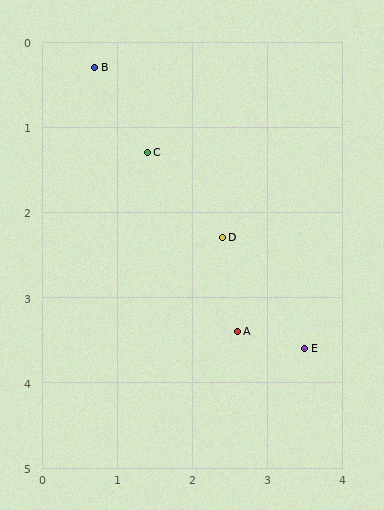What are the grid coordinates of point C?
Point C is at approximately (1.4, 1.3).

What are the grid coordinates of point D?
Point D is at approximately (2.4, 2.3).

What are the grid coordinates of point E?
Point E is at approximately (3.5, 3.6).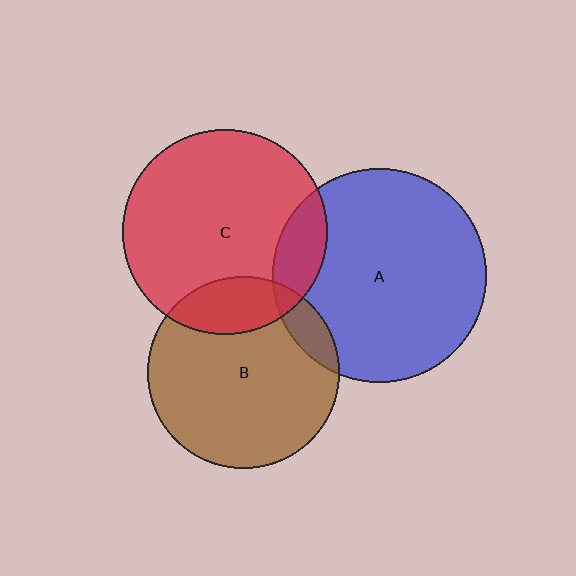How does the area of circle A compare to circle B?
Approximately 1.2 times.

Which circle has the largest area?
Circle A (blue).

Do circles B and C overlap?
Yes.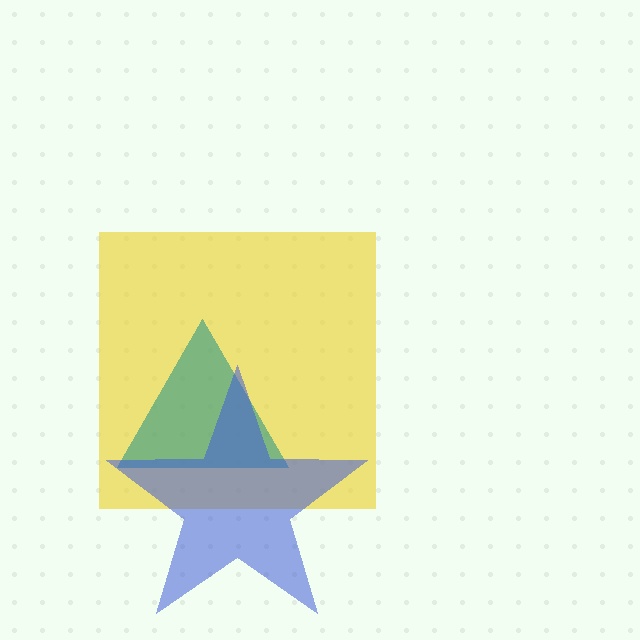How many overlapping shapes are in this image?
There are 3 overlapping shapes in the image.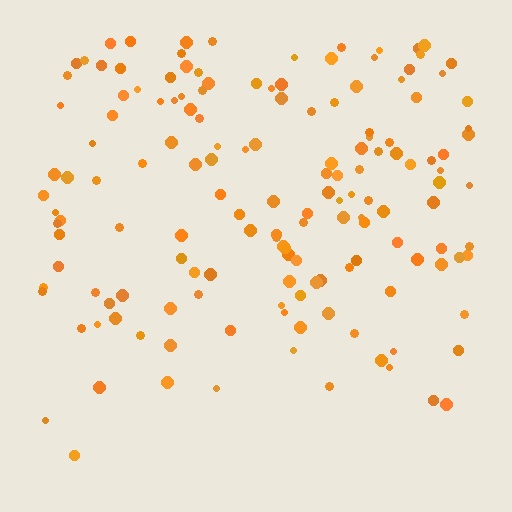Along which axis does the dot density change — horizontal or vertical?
Vertical.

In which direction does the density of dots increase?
From bottom to top, with the top side densest.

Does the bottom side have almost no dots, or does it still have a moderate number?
Still a moderate number, just noticeably fewer than the top.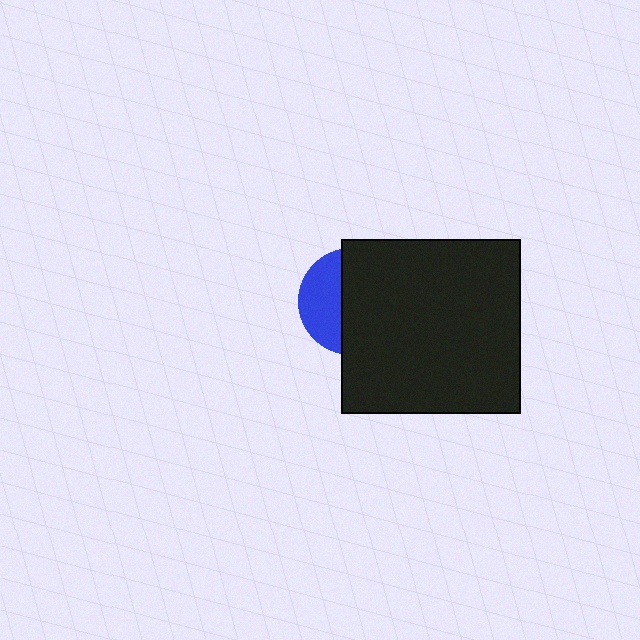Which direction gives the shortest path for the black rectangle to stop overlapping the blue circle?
Moving right gives the shortest separation.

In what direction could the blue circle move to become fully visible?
The blue circle could move left. That would shift it out from behind the black rectangle entirely.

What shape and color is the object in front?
The object in front is a black rectangle.